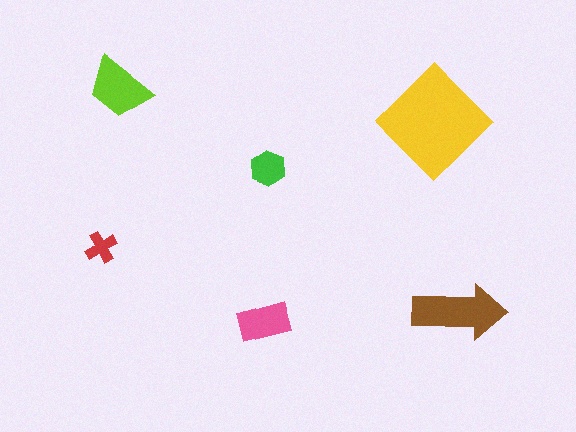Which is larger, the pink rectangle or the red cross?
The pink rectangle.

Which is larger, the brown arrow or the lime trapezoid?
The brown arrow.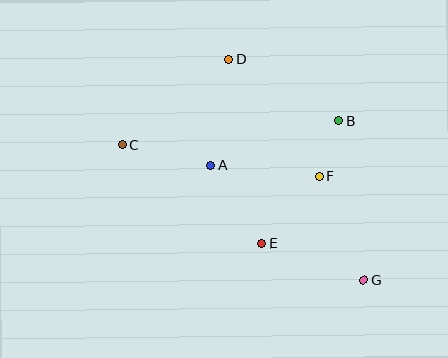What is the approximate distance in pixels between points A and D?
The distance between A and D is approximately 107 pixels.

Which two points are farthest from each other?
Points C and G are farthest from each other.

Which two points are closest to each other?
Points B and F are closest to each other.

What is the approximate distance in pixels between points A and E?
The distance between A and E is approximately 93 pixels.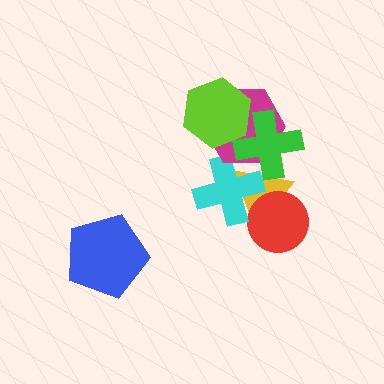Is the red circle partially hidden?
Yes, it is partially covered by another shape.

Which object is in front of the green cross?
The lime hexagon is in front of the green cross.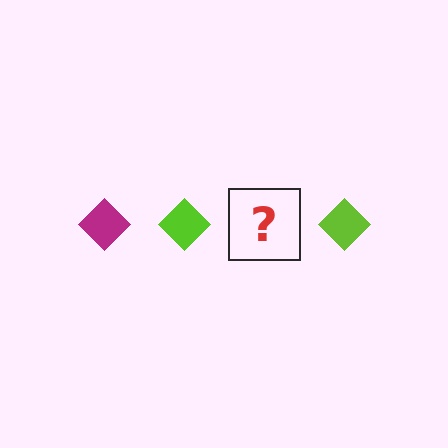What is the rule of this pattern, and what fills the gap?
The rule is that the pattern cycles through magenta, lime diamonds. The gap should be filled with a magenta diamond.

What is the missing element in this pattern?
The missing element is a magenta diamond.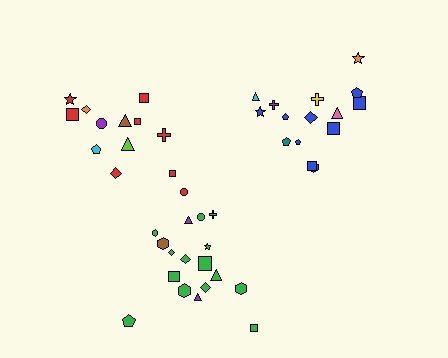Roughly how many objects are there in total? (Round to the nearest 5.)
Roughly 45 objects in total.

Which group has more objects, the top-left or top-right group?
The top-right group.